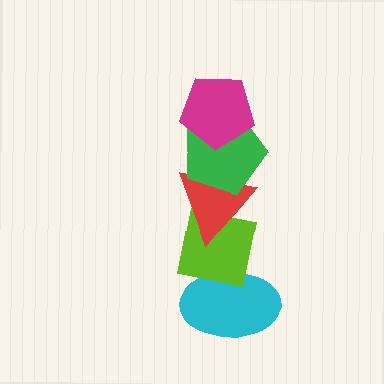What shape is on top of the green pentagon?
The magenta pentagon is on top of the green pentagon.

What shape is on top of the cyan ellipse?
The lime square is on top of the cyan ellipse.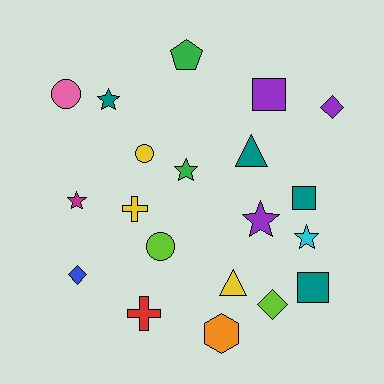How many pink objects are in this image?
There is 1 pink object.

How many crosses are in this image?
There are 2 crosses.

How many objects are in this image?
There are 20 objects.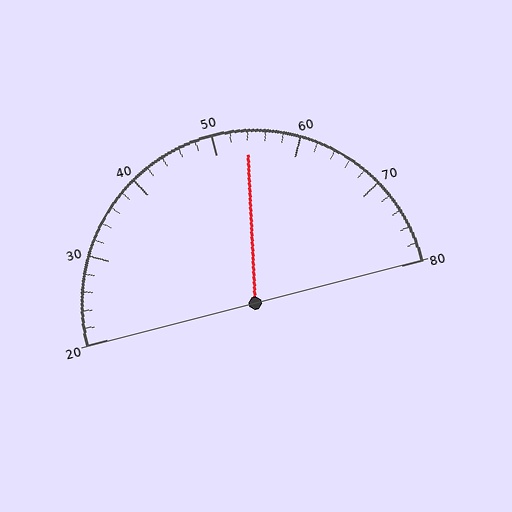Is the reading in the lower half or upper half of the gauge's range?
The reading is in the upper half of the range (20 to 80).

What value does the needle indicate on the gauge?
The needle indicates approximately 54.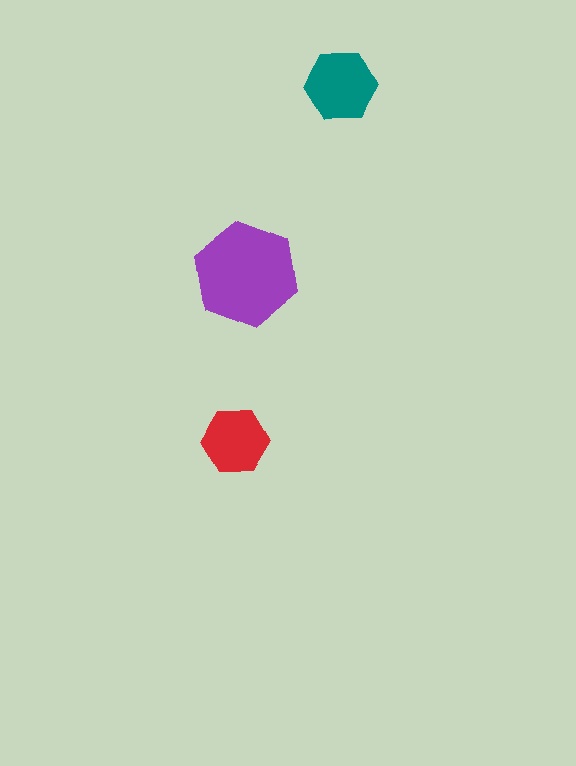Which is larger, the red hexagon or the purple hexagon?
The purple one.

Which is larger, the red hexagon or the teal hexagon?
The teal one.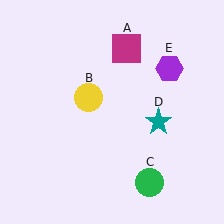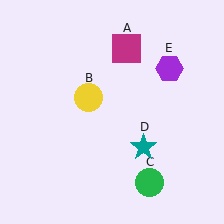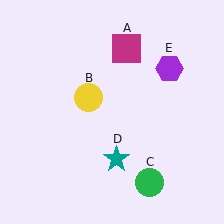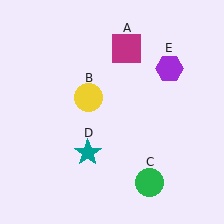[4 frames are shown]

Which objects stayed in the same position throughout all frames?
Magenta square (object A) and yellow circle (object B) and green circle (object C) and purple hexagon (object E) remained stationary.